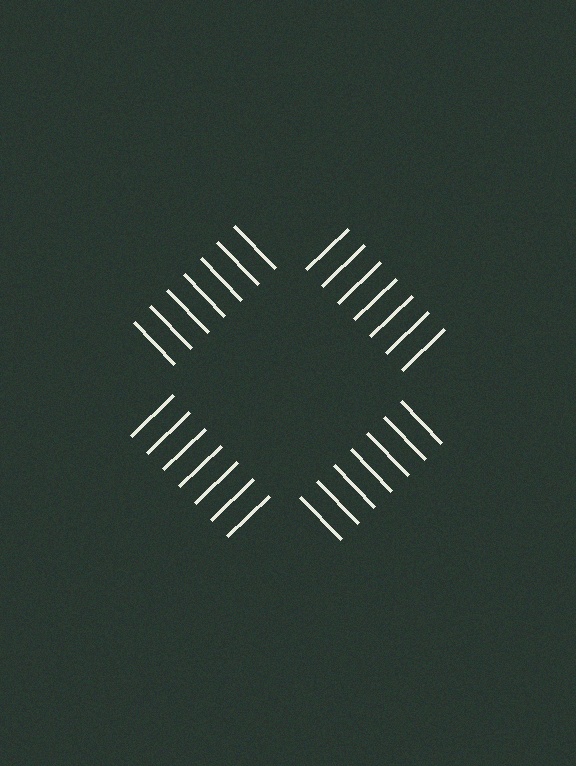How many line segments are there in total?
28 — 7 along each of the 4 edges.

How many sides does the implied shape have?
4 sides — the line-ends trace a square.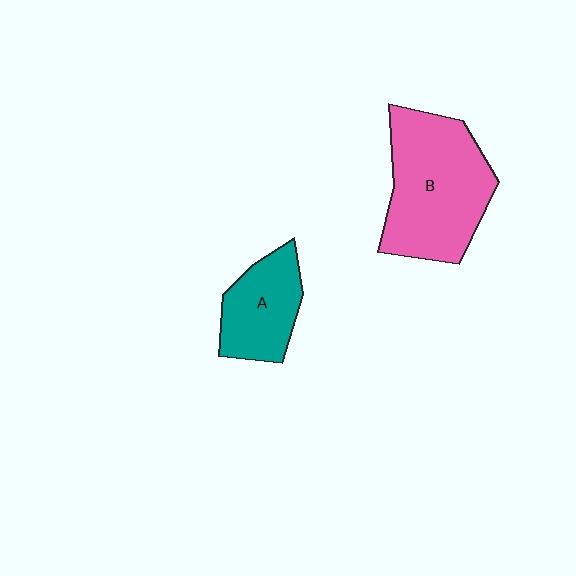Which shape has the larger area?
Shape B (pink).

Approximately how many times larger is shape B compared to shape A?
Approximately 1.8 times.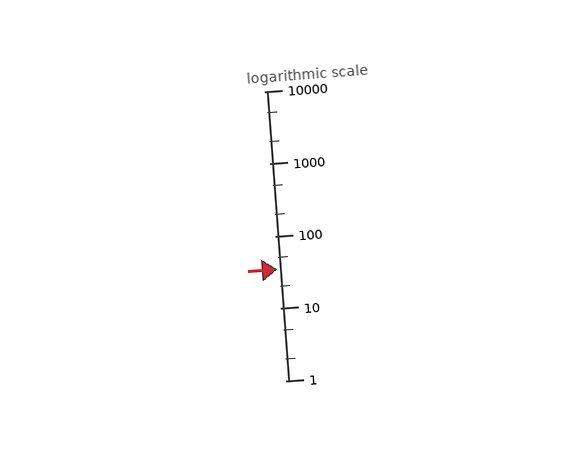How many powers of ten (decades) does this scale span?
The scale spans 4 decades, from 1 to 10000.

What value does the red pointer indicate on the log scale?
The pointer indicates approximately 34.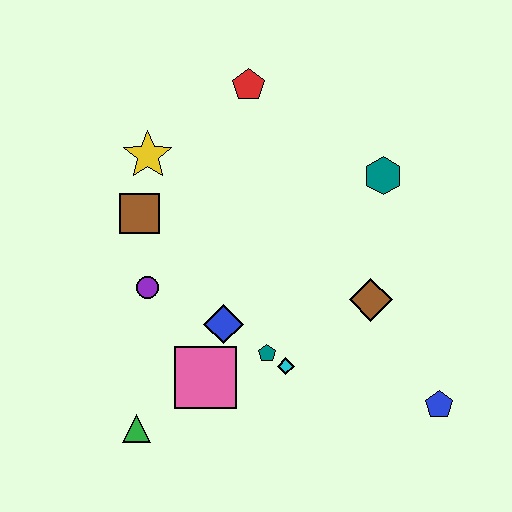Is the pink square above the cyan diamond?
No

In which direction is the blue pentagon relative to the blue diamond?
The blue pentagon is to the right of the blue diamond.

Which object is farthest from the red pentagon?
The blue pentagon is farthest from the red pentagon.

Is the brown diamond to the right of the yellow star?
Yes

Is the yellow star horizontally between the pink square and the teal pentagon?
No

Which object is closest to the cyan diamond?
The teal pentagon is closest to the cyan diamond.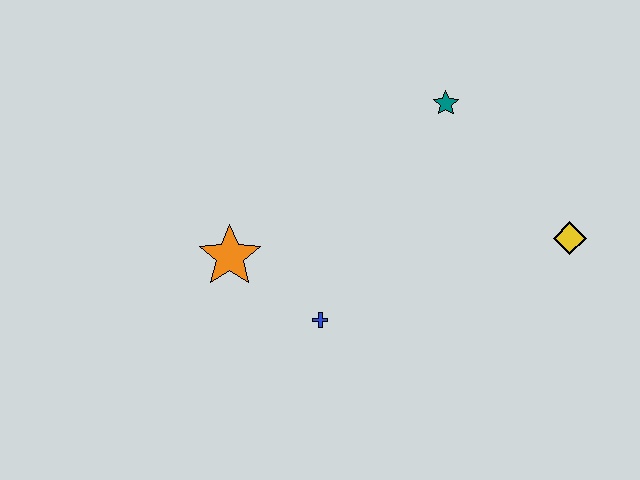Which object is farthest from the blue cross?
The yellow diamond is farthest from the blue cross.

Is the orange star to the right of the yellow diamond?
No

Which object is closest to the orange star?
The blue cross is closest to the orange star.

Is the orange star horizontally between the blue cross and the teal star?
No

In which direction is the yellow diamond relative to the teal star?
The yellow diamond is below the teal star.